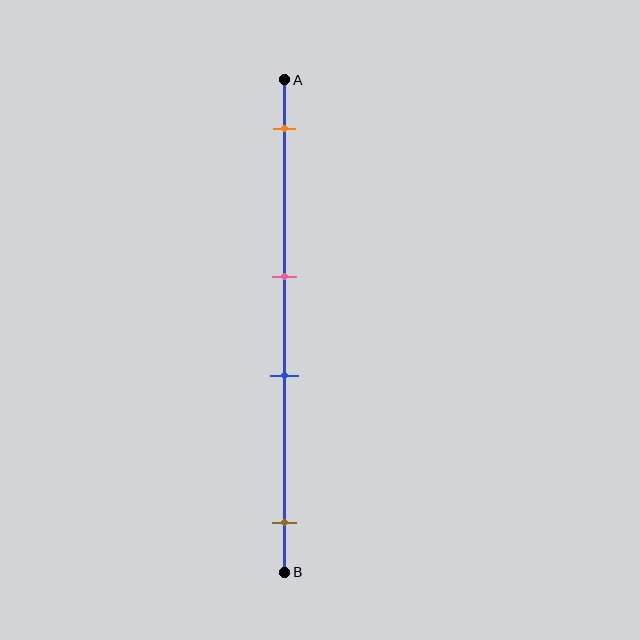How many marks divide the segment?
There are 4 marks dividing the segment.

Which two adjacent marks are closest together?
The pink and blue marks are the closest adjacent pair.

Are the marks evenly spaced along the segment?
No, the marks are not evenly spaced.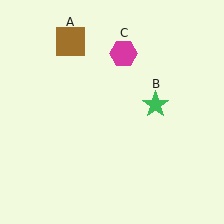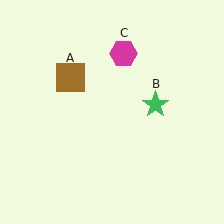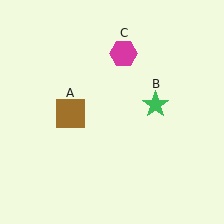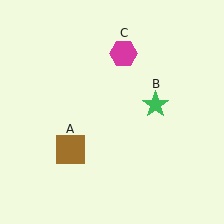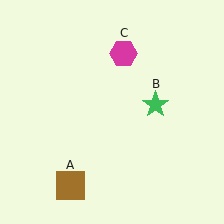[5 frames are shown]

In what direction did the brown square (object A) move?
The brown square (object A) moved down.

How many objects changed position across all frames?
1 object changed position: brown square (object A).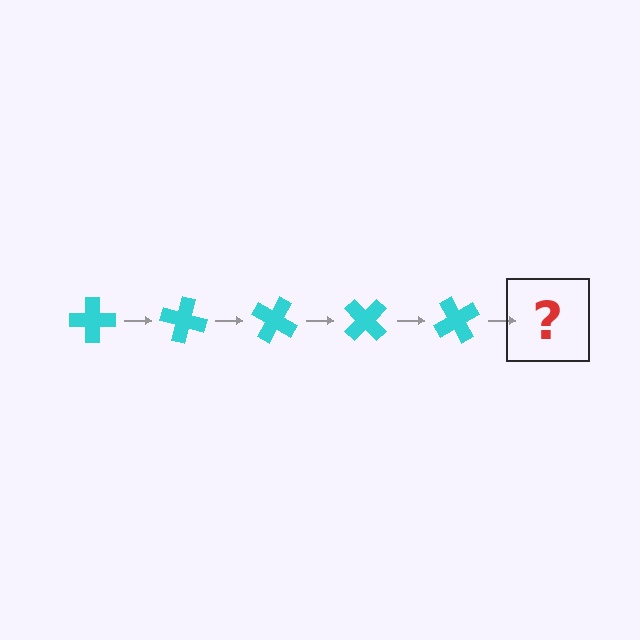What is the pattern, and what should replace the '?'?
The pattern is that the cross rotates 15 degrees each step. The '?' should be a cyan cross rotated 75 degrees.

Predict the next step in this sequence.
The next step is a cyan cross rotated 75 degrees.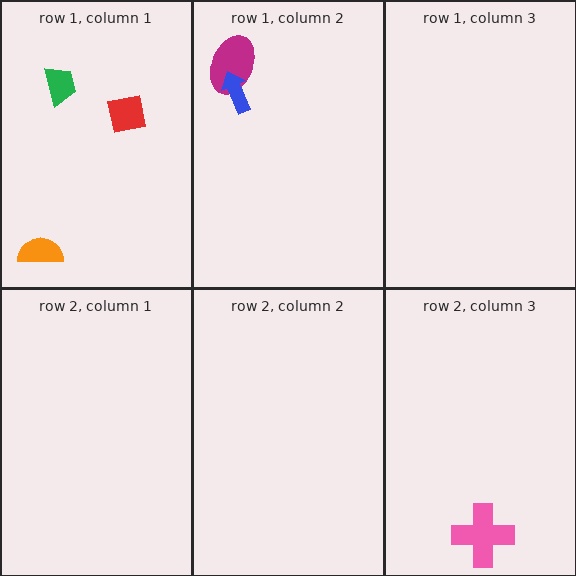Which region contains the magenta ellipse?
The row 1, column 2 region.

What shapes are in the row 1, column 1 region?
The orange semicircle, the red square, the green trapezoid.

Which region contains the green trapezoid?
The row 1, column 1 region.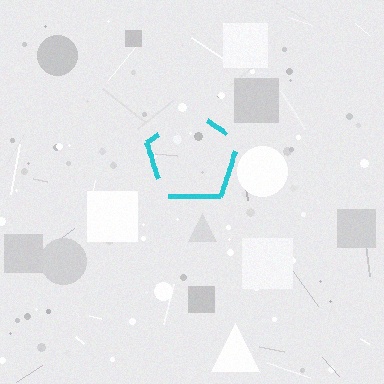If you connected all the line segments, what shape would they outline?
They would outline a pentagon.